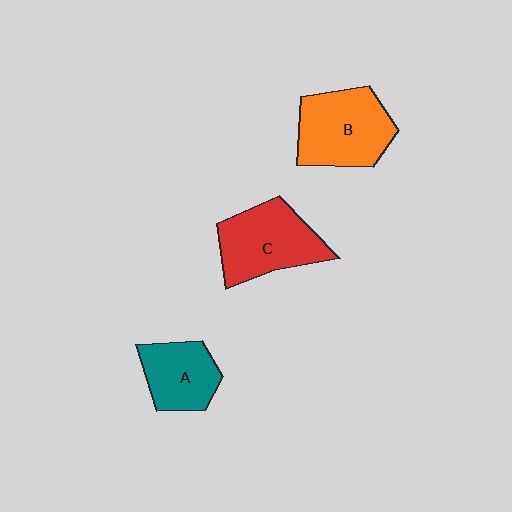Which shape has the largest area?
Shape B (orange).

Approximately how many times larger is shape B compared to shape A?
Approximately 1.4 times.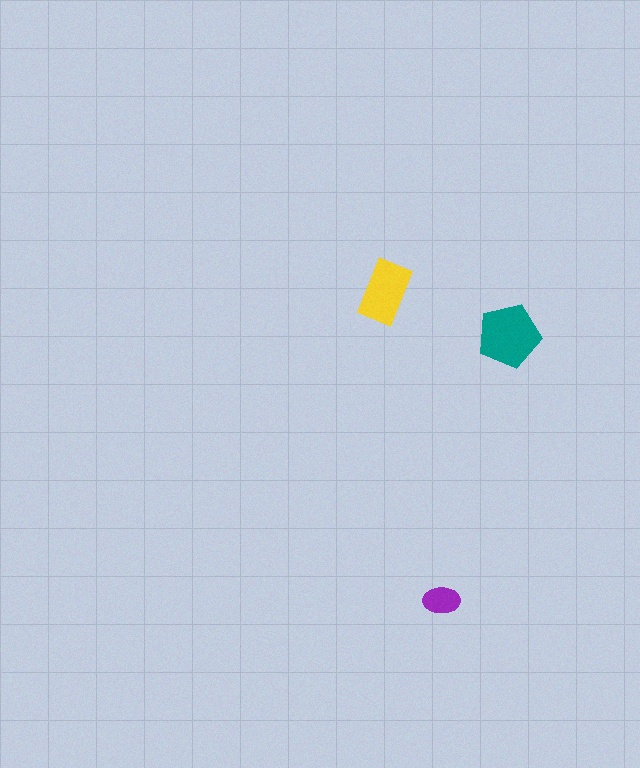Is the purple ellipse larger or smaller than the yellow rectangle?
Smaller.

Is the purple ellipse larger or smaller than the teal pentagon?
Smaller.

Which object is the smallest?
The purple ellipse.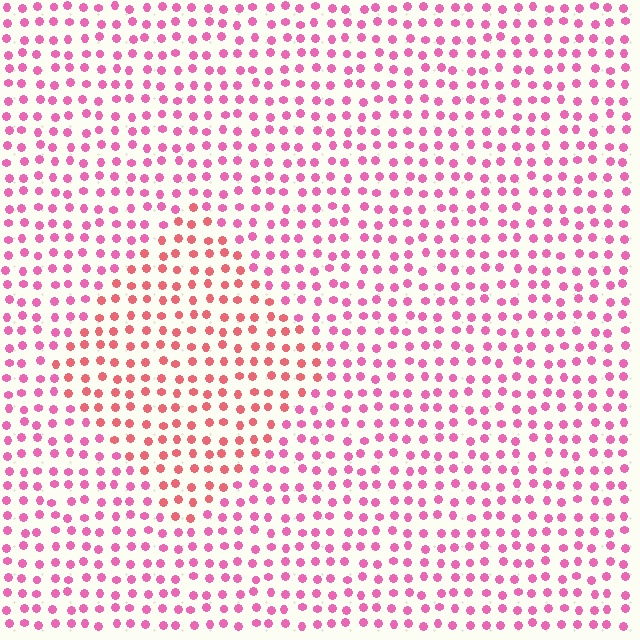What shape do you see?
I see a diamond.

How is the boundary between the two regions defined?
The boundary is defined purely by a slight shift in hue (about 29 degrees). Spacing, size, and orientation are identical on both sides.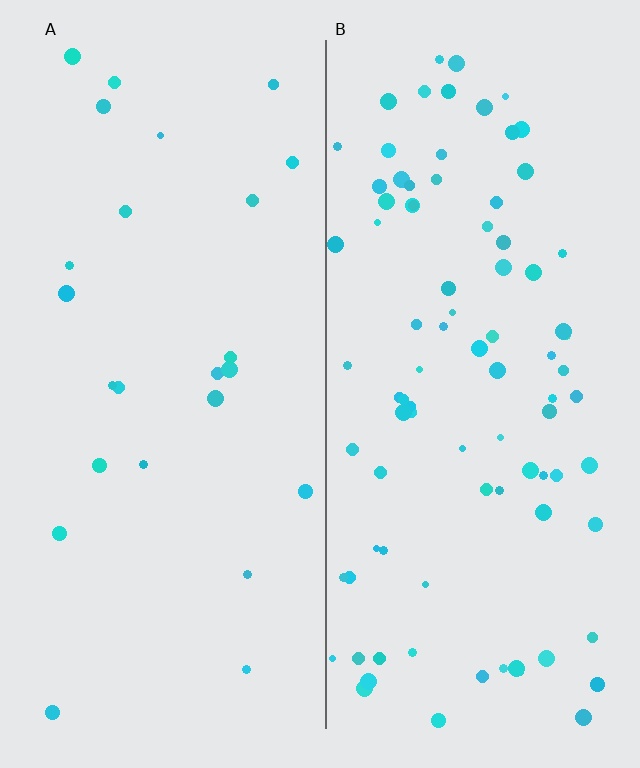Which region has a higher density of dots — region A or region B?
B (the right).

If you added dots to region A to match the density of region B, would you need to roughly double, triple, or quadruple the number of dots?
Approximately quadruple.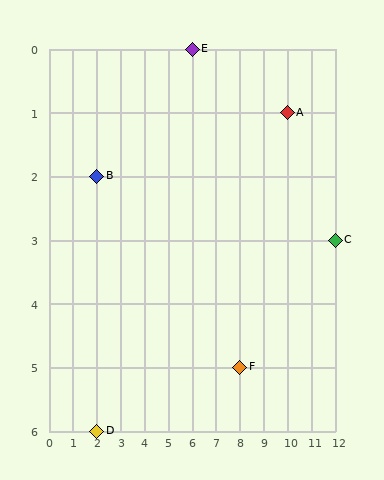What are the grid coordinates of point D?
Point D is at grid coordinates (2, 6).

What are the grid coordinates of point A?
Point A is at grid coordinates (10, 1).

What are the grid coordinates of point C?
Point C is at grid coordinates (12, 3).